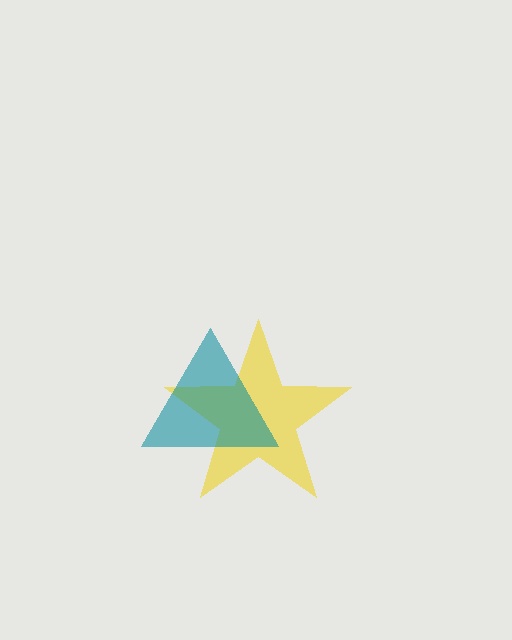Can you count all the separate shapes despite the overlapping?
Yes, there are 2 separate shapes.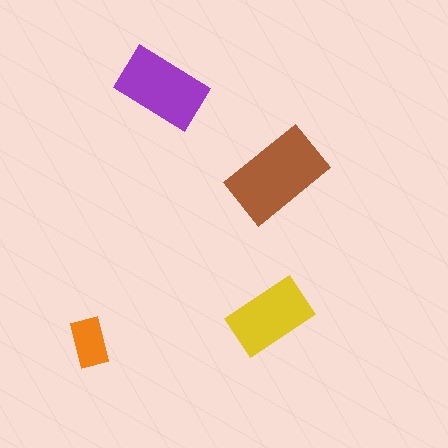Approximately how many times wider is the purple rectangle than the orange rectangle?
About 2 times wider.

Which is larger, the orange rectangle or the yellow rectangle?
The yellow one.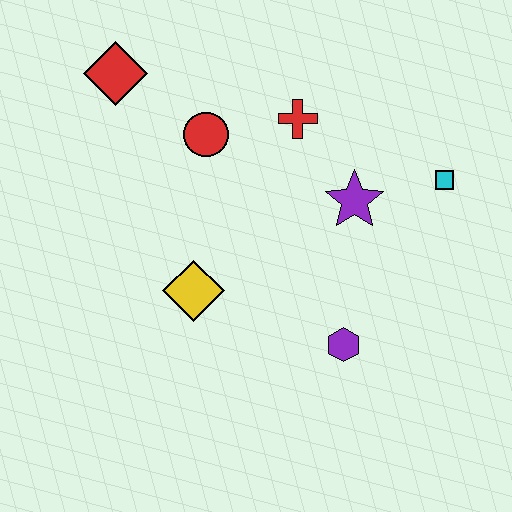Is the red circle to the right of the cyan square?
No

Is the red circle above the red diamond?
No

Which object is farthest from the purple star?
The red diamond is farthest from the purple star.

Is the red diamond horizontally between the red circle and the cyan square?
No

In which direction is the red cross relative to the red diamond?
The red cross is to the right of the red diamond.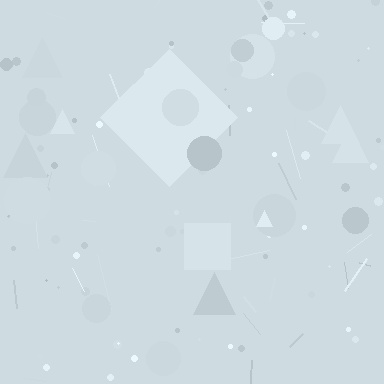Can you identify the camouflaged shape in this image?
The camouflaged shape is a diamond.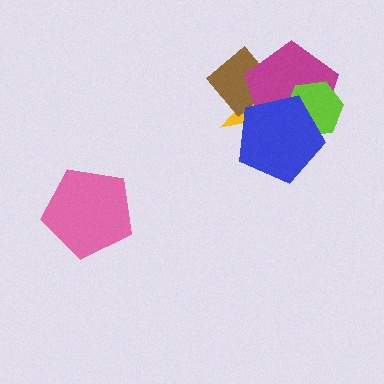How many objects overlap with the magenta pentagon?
4 objects overlap with the magenta pentagon.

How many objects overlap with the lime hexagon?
3 objects overlap with the lime hexagon.